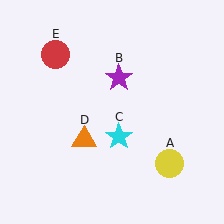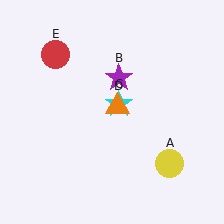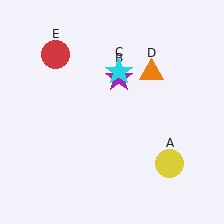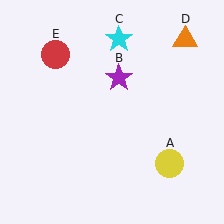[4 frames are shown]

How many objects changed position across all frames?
2 objects changed position: cyan star (object C), orange triangle (object D).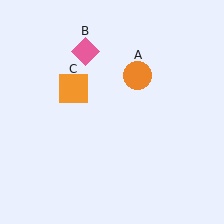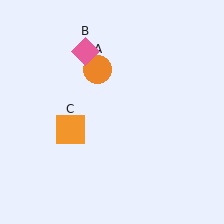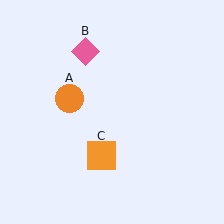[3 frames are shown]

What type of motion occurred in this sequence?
The orange circle (object A), orange square (object C) rotated counterclockwise around the center of the scene.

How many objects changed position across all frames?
2 objects changed position: orange circle (object A), orange square (object C).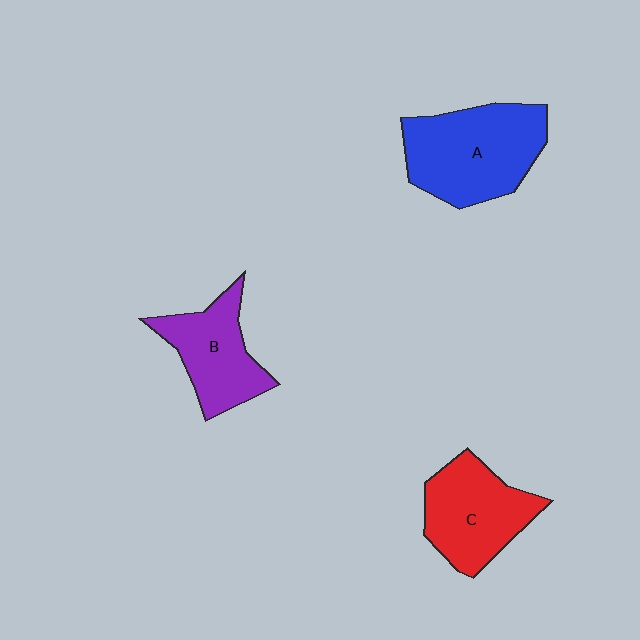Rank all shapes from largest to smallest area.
From largest to smallest: A (blue), C (red), B (purple).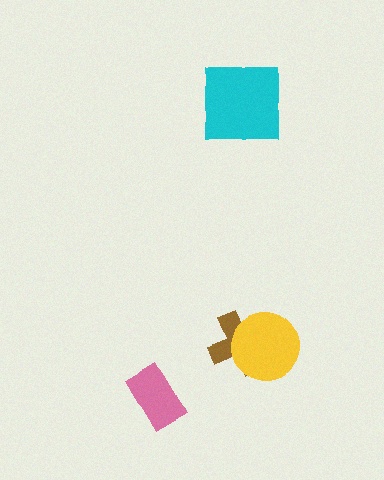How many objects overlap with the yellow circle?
1 object overlaps with the yellow circle.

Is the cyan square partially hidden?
No, no other shape covers it.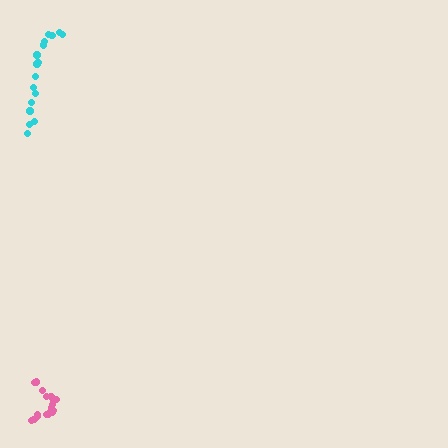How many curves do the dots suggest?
There are 2 distinct paths.